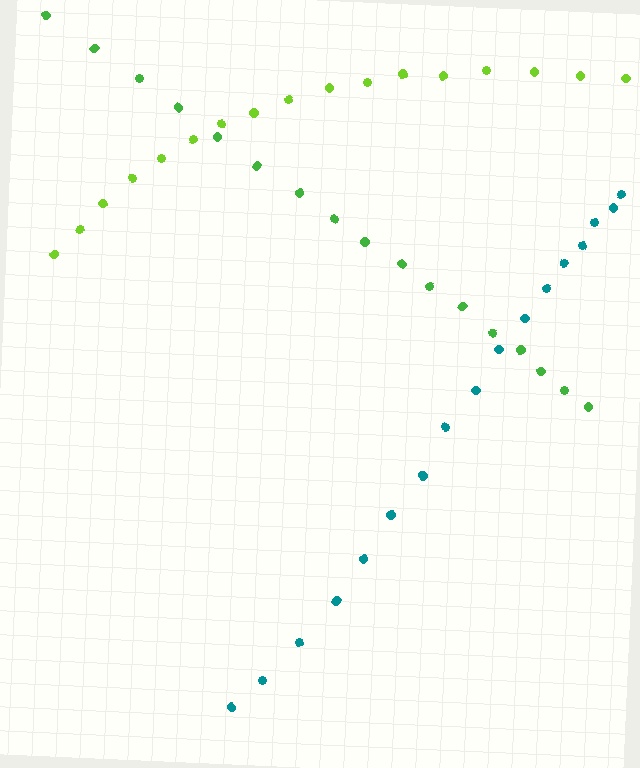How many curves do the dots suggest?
There are 3 distinct paths.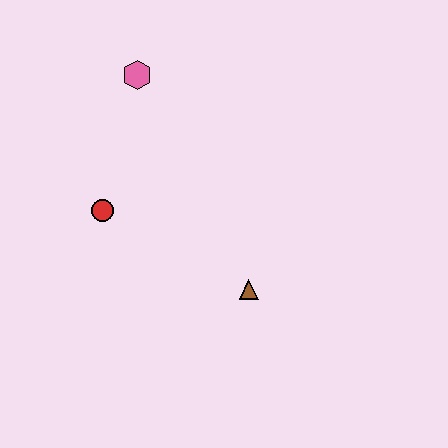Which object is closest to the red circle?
The pink hexagon is closest to the red circle.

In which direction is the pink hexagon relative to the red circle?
The pink hexagon is above the red circle.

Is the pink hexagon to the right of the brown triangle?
No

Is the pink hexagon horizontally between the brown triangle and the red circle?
Yes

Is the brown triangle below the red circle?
Yes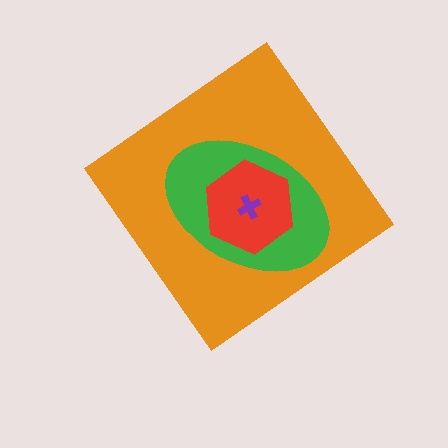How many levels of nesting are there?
4.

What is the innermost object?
The purple cross.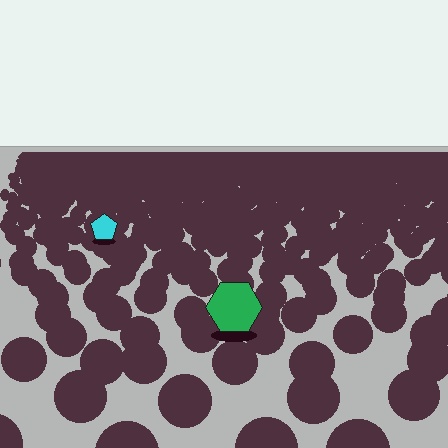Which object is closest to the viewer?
The green hexagon is closest. The texture marks near it are larger and more spread out.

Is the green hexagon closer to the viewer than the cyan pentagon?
Yes. The green hexagon is closer — you can tell from the texture gradient: the ground texture is coarser near it.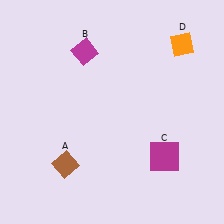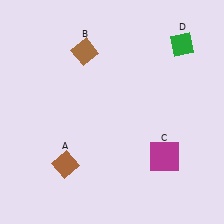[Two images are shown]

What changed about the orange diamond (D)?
In Image 1, D is orange. In Image 2, it changed to green.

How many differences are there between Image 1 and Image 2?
There are 2 differences between the two images.